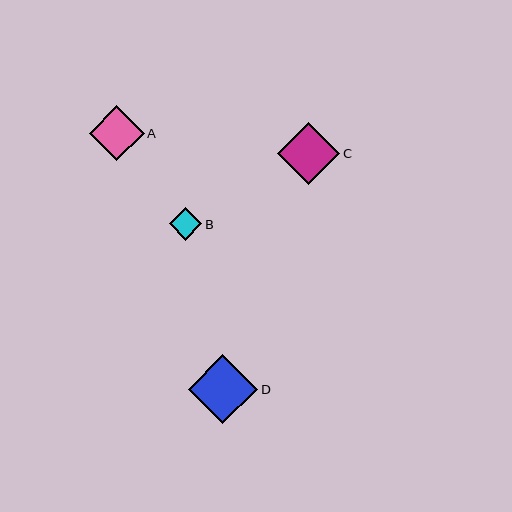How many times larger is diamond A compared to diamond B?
Diamond A is approximately 1.7 times the size of diamond B.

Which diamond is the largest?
Diamond D is the largest with a size of approximately 69 pixels.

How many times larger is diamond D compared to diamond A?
Diamond D is approximately 1.3 times the size of diamond A.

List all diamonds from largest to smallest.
From largest to smallest: D, C, A, B.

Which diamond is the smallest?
Diamond B is the smallest with a size of approximately 32 pixels.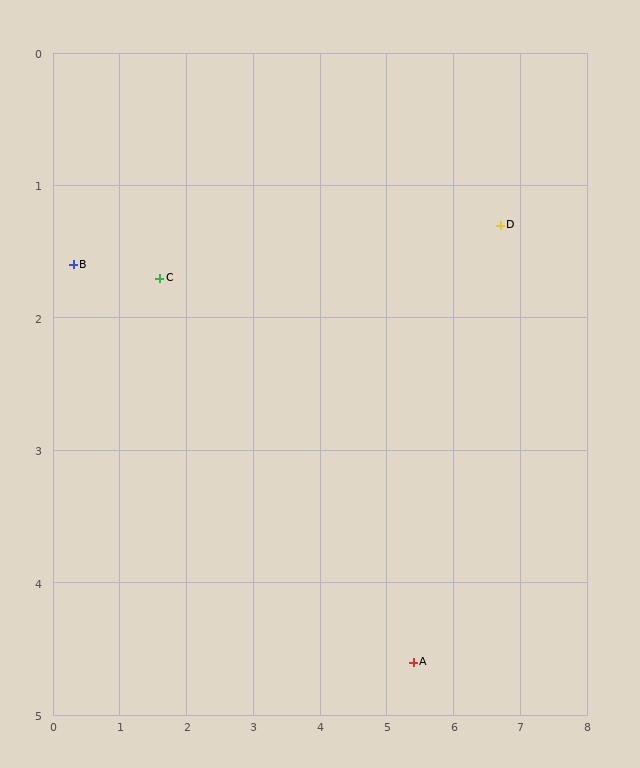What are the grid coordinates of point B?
Point B is at approximately (0.3, 1.6).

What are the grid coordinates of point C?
Point C is at approximately (1.6, 1.7).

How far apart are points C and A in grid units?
Points C and A are about 4.8 grid units apart.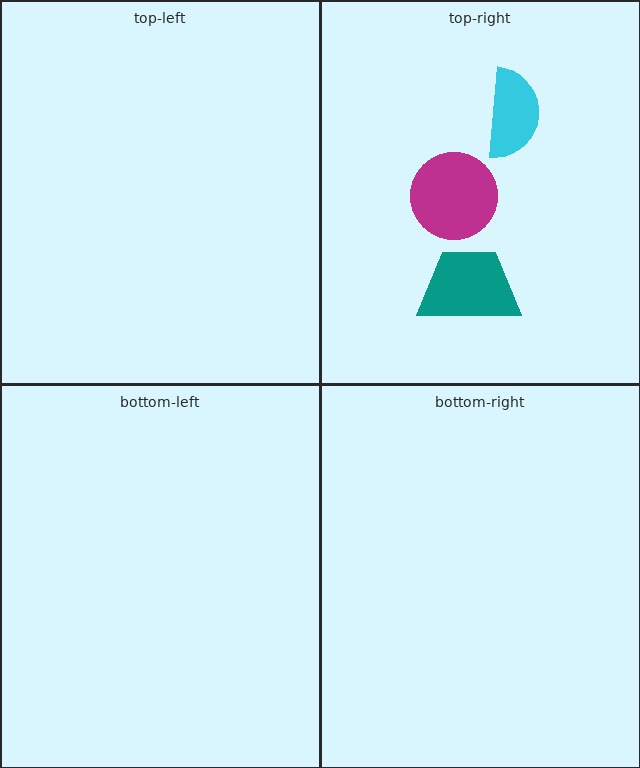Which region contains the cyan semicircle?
The top-right region.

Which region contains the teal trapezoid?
The top-right region.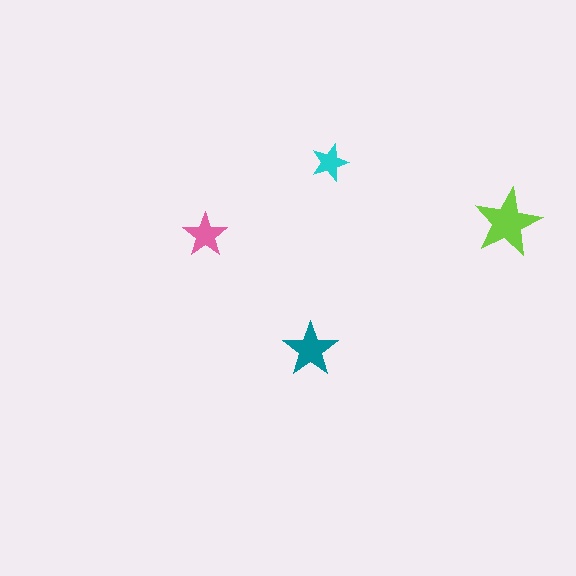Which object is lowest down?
The teal star is bottommost.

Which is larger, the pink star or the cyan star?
The pink one.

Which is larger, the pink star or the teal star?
The teal one.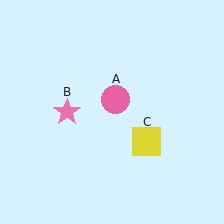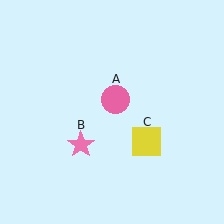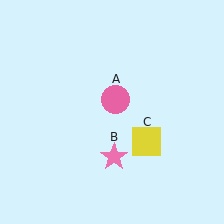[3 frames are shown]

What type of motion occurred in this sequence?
The pink star (object B) rotated counterclockwise around the center of the scene.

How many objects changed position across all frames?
1 object changed position: pink star (object B).